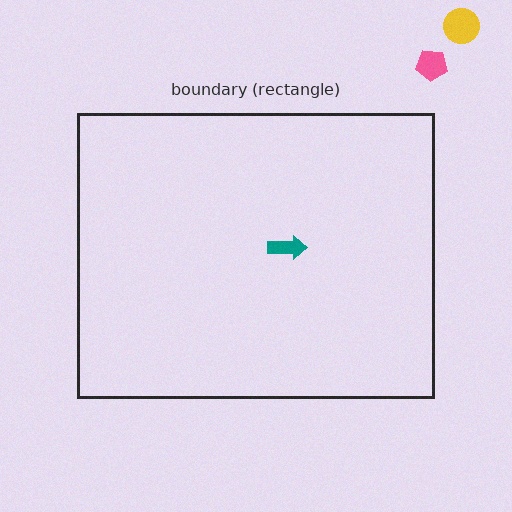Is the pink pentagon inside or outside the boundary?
Outside.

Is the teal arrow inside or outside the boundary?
Inside.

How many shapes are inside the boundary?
1 inside, 2 outside.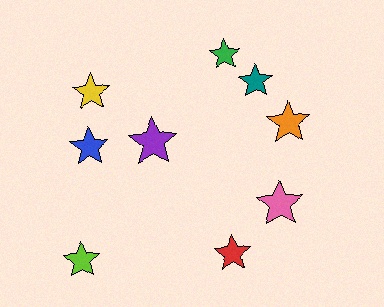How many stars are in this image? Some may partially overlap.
There are 9 stars.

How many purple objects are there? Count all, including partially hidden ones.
There is 1 purple object.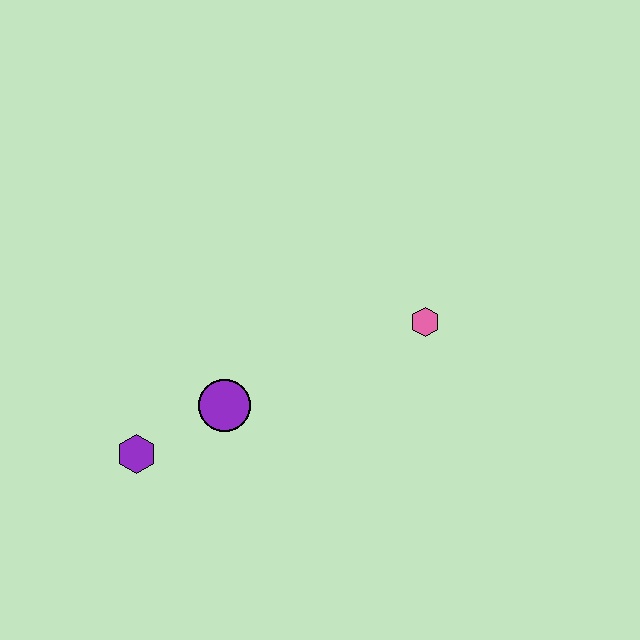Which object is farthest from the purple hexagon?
The pink hexagon is farthest from the purple hexagon.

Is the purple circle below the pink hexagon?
Yes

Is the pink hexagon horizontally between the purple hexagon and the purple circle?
No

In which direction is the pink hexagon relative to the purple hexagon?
The pink hexagon is to the right of the purple hexagon.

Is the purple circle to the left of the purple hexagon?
No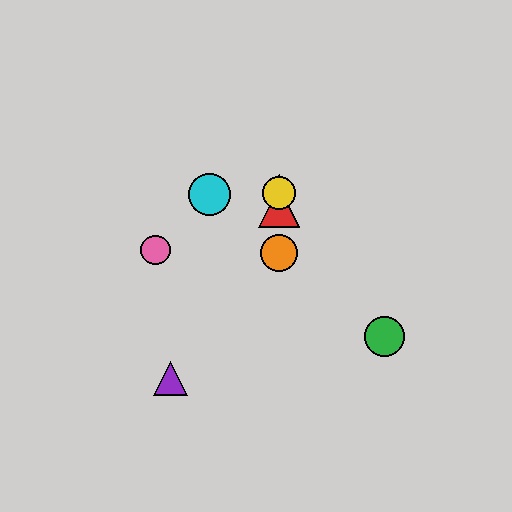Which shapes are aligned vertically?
The red triangle, the blue triangle, the yellow circle, the orange circle are aligned vertically.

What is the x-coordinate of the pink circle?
The pink circle is at x≈156.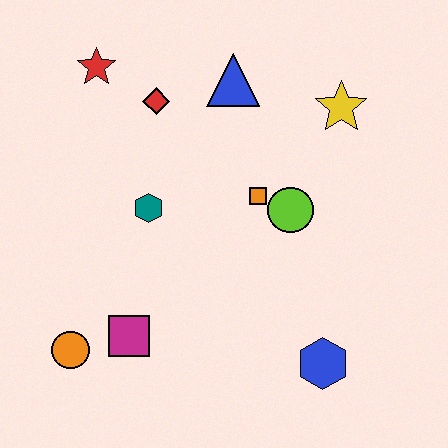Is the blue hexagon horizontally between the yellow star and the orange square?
Yes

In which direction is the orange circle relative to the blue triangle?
The orange circle is below the blue triangle.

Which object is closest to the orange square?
The lime circle is closest to the orange square.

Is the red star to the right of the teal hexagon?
No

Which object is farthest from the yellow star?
The orange circle is farthest from the yellow star.